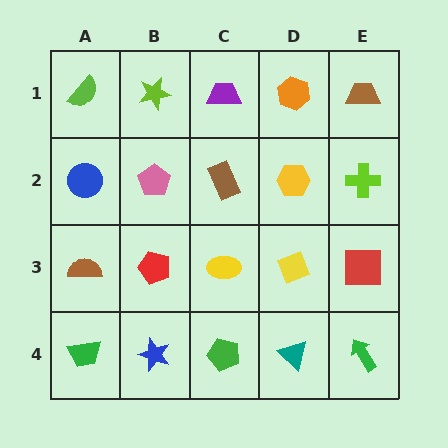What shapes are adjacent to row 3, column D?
A yellow hexagon (row 2, column D), a teal triangle (row 4, column D), a yellow ellipse (row 3, column C), a red square (row 3, column E).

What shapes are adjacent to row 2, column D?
An orange hexagon (row 1, column D), a yellow diamond (row 3, column D), a brown rectangle (row 2, column C), a lime cross (row 2, column E).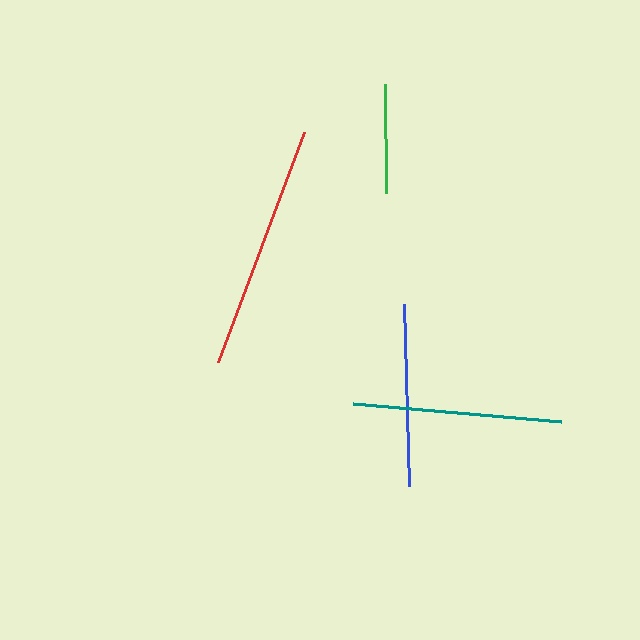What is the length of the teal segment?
The teal segment is approximately 208 pixels long.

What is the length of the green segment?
The green segment is approximately 109 pixels long.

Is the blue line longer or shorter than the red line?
The red line is longer than the blue line.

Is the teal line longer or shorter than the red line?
The red line is longer than the teal line.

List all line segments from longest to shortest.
From longest to shortest: red, teal, blue, green.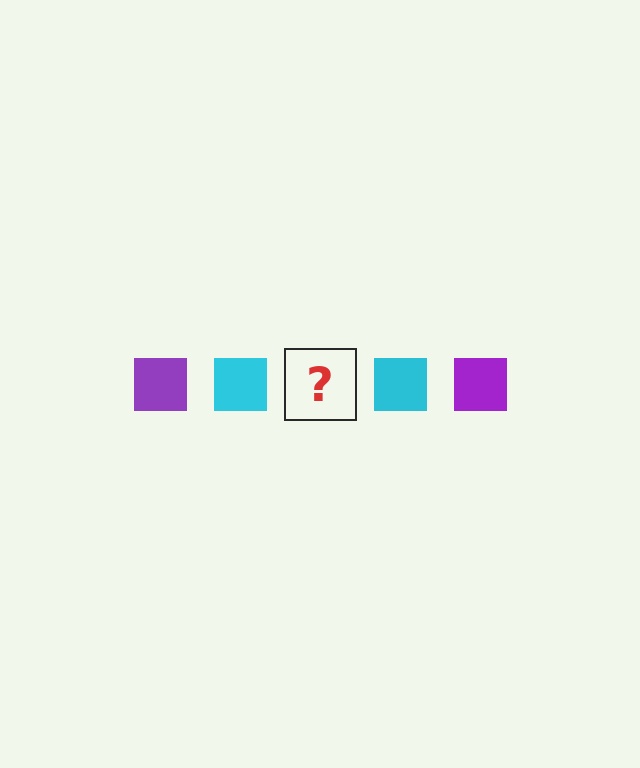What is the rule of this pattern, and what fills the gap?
The rule is that the pattern cycles through purple, cyan squares. The gap should be filled with a purple square.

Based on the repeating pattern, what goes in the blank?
The blank should be a purple square.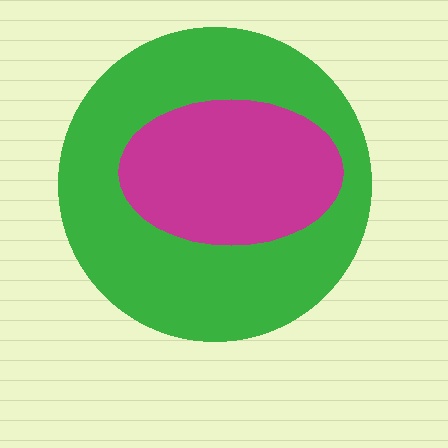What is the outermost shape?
The green circle.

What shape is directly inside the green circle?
The magenta ellipse.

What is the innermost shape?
The magenta ellipse.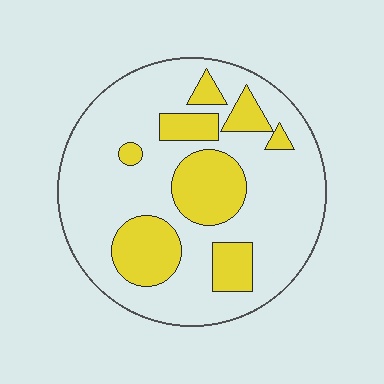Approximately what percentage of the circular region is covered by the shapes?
Approximately 25%.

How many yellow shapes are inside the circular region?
8.